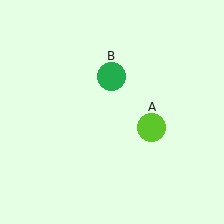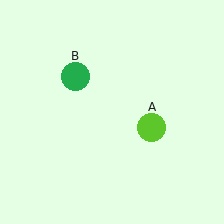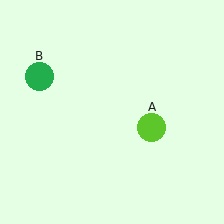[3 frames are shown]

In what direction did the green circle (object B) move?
The green circle (object B) moved left.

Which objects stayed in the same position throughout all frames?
Lime circle (object A) remained stationary.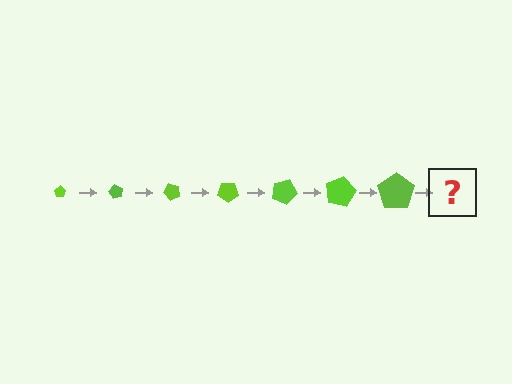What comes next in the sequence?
The next element should be a pentagon, larger than the previous one and rotated 420 degrees from the start.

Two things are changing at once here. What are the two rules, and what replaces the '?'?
The two rules are that the pentagon grows larger each step and it rotates 60 degrees each step. The '?' should be a pentagon, larger than the previous one and rotated 420 degrees from the start.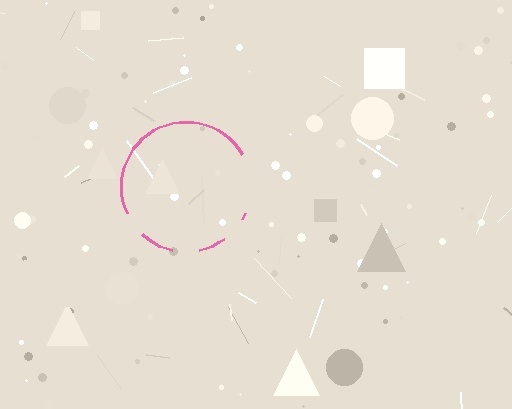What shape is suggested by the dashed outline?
The dashed outline suggests a circle.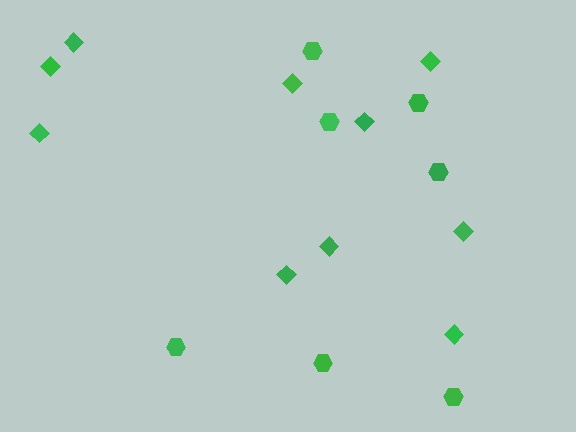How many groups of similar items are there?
There are 2 groups: one group of hexagons (7) and one group of diamonds (10).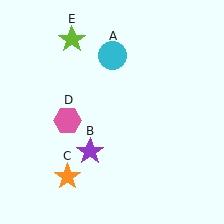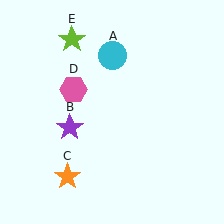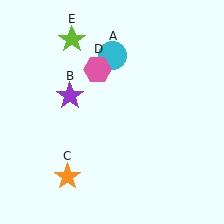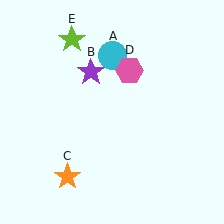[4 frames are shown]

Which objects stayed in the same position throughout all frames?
Cyan circle (object A) and orange star (object C) and lime star (object E) remained stationary.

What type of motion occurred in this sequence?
The purple star (object B), pink hexagon (object D) rotated clockwise around the center of the scene.